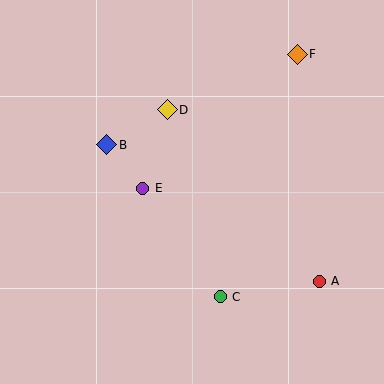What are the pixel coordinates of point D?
Point D is at (167, 110).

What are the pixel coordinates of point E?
Point E is at (143, 188).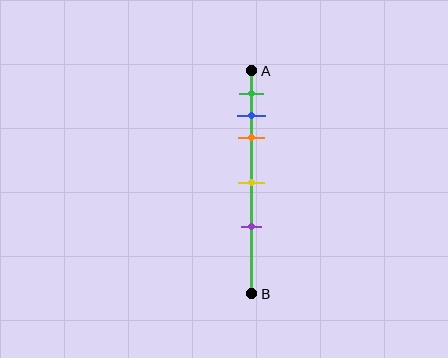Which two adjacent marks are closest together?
The blue and orange marks are the closest adjacent pair.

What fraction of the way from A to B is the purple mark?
The purple mark is approximately 70% (0.7) of the way from A to B.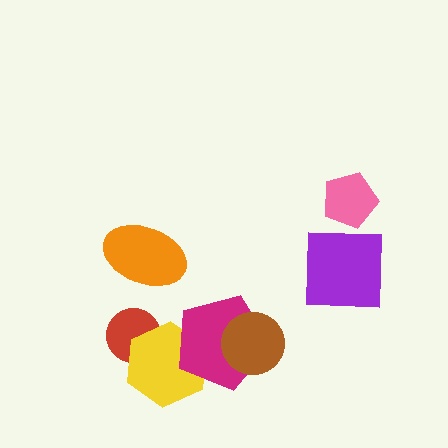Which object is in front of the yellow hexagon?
The magenta pentagon is in front of the yellow hexagon.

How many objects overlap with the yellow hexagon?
2 objects overlap with the yellow hexagon.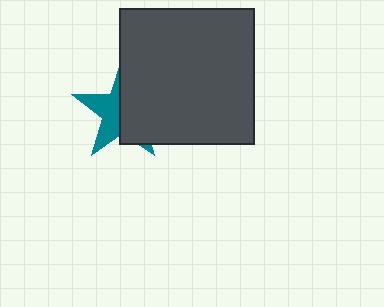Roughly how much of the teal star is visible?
A small part of it is visible (roughly 45%).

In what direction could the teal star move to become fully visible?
The teal star could move left. That would shift it out from behind the dark gray square entirely.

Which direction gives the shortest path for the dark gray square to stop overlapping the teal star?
Moving right gives the shortest separation.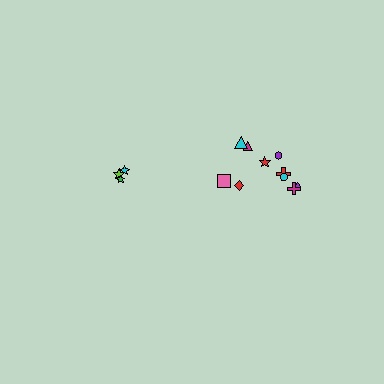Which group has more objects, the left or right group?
The right group.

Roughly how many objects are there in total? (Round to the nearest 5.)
Roughly 15 objects in total.